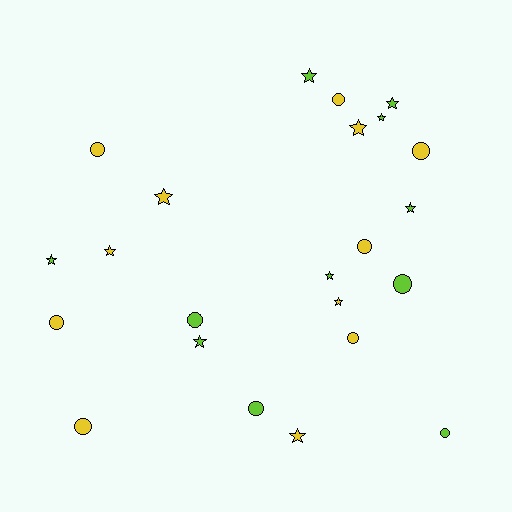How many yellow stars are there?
There are 5 yellow stars.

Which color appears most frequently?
Yellow, with 12 objects.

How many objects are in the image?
There are 23 objects.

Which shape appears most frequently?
Star, with 12 objects.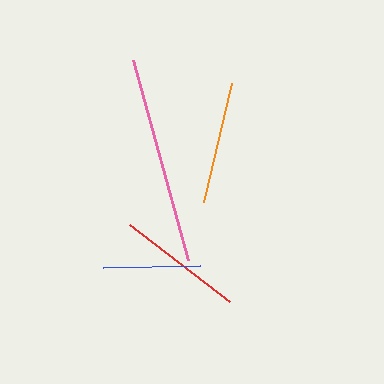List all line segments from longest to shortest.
From longest to shortest: pink, red, orange, blue.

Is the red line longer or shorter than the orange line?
The red line is longer than the orange line.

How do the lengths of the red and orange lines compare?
The red and orange lines are approximately the same length.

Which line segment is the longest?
The pink line is the longest at approximately 207 pixels.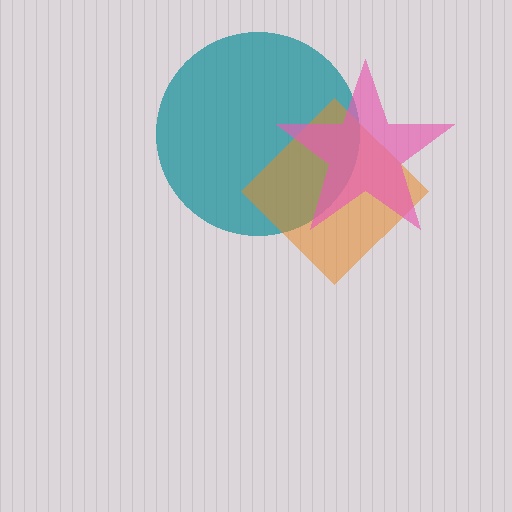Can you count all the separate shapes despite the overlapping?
Yes, there are 3 separate shapes.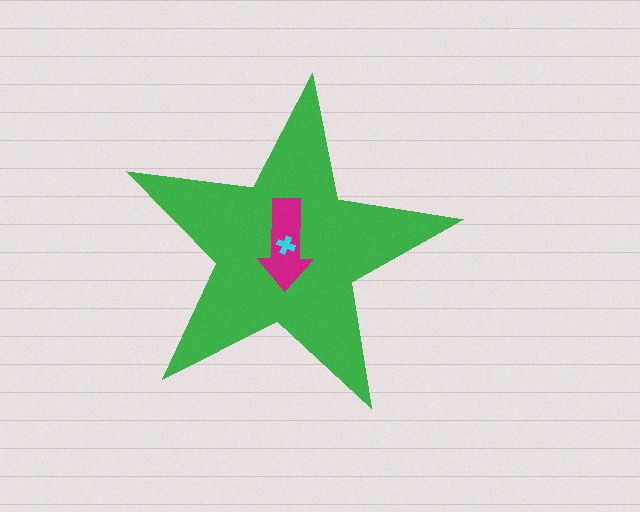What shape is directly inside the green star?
The magenta arrow.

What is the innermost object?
The cyan cross.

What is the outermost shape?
The green star.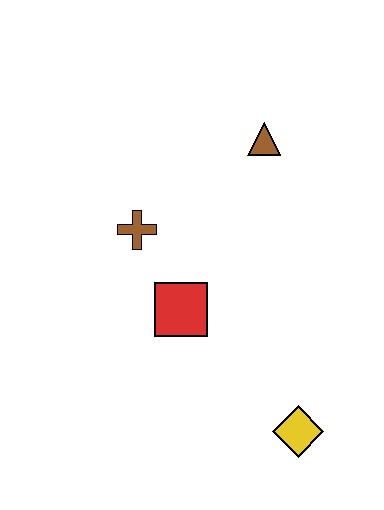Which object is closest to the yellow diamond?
The red square is closest to the yellow diamond.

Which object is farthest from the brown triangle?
The yellow diamond is farthest from the brown triangle.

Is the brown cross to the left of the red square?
Yes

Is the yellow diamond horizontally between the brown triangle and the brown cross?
No